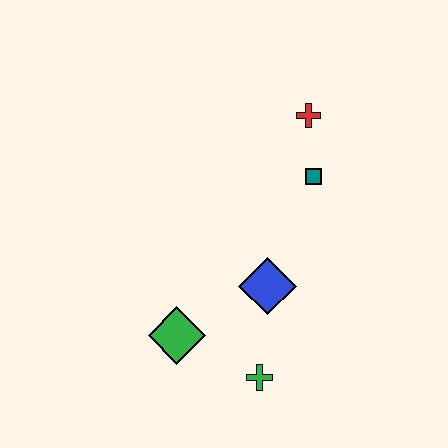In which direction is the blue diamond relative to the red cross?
The blue diamond is below the red cross.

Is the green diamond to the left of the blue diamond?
Yes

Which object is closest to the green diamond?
The green cross is closest to the green diamond.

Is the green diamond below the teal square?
Yes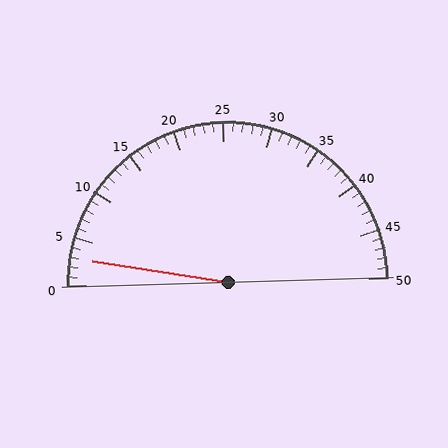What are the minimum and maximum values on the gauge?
The gauge ranges from 0 to 50.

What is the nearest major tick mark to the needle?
The nearest major tick mark is 5.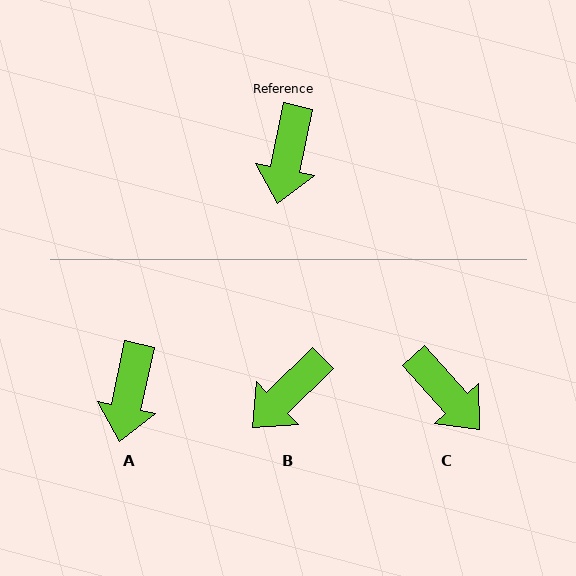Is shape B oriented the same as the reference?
No, it is off by about 34 degrees.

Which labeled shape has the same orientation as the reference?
A.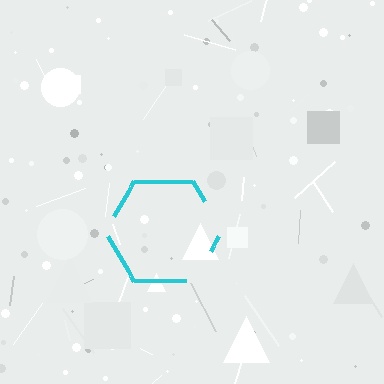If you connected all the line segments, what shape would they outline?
They would outline a hexagon.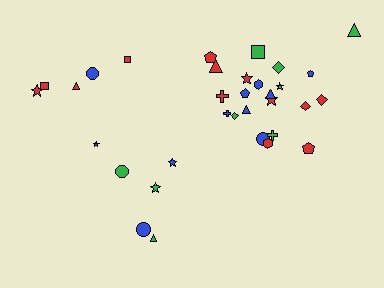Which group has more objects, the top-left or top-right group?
The top-right group.